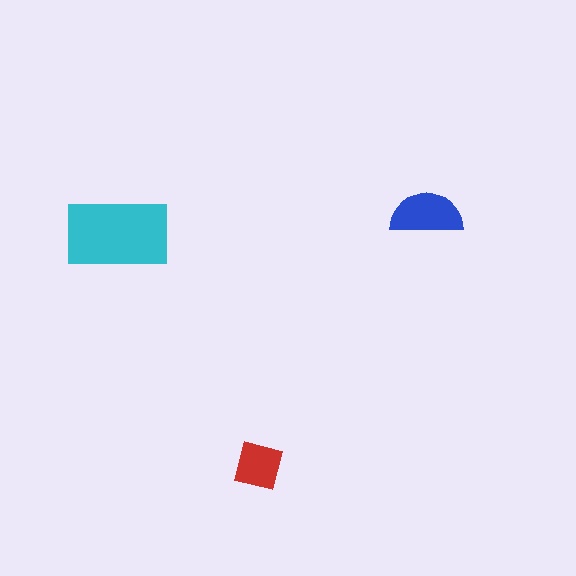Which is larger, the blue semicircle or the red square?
The blue semicircle.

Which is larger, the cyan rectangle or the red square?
The cyan rectangle.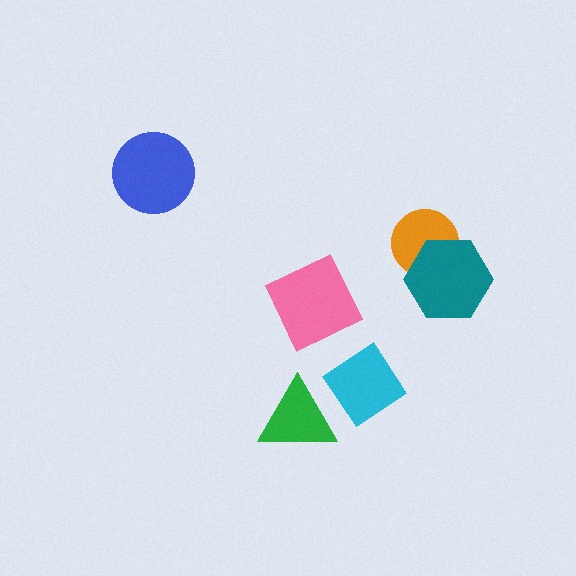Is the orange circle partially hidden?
Yes, it is partially covered by another shape.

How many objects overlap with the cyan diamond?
1 object overlaps with the cyan diamond.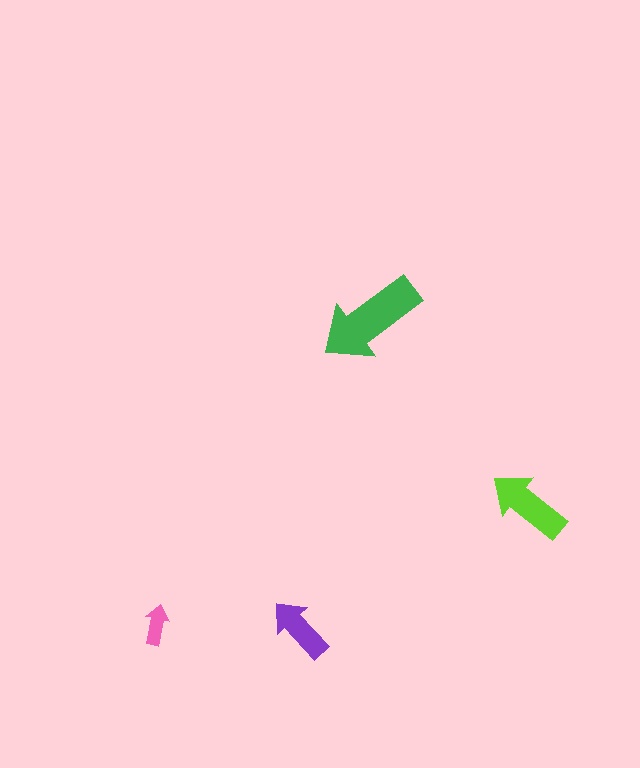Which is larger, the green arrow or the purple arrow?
The green one.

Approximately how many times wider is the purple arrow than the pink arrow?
About 1.5 times wider.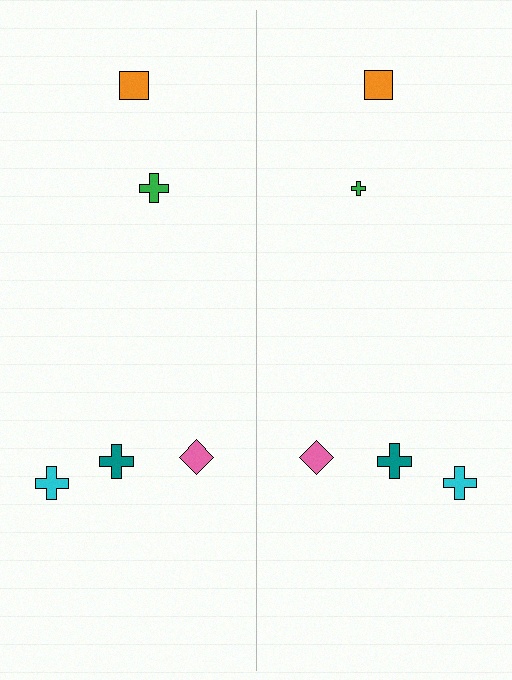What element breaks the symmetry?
The green cross on the right side has a different size than its mirror counterpart.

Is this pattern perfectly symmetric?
No, the pattern is not perfectly symmetric. The green cross on the right side has a different size than its mirror counterpart.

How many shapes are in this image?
There are 10 shapes in this image.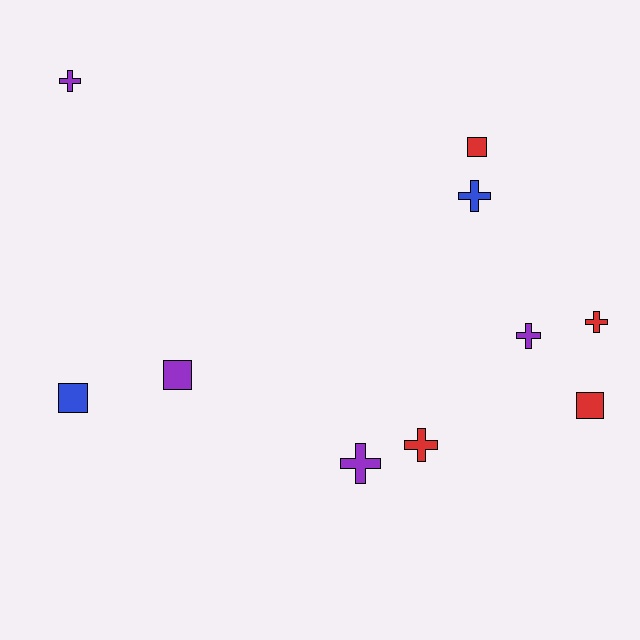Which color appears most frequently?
Purple, with 4 objects.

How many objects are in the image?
There are 10 objects.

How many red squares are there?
There are 2 red squares.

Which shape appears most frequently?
Cross, with 6 objects.